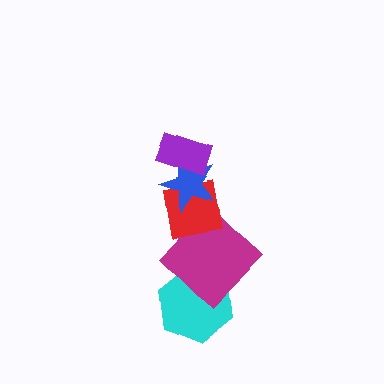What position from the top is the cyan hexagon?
The cyan hexagon is 5th from the top.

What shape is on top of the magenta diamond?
The red square is on top of the magenta diamond.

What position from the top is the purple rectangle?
The purple rectangle is 1st from the top.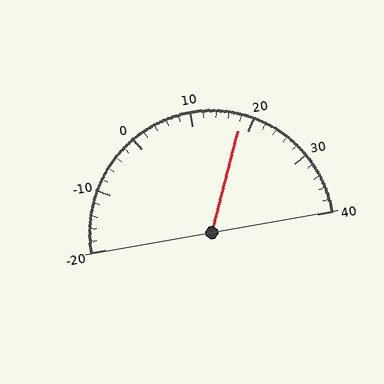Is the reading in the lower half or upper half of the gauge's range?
The reading is in the upper half of the range (-20 to 40).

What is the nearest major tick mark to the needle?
The nearest major tick mark is 20.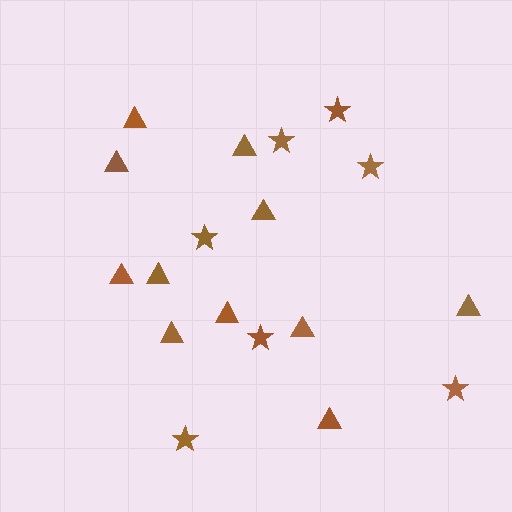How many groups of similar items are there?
There are 2 groups: one group of triangles (11) and one group of stars (7).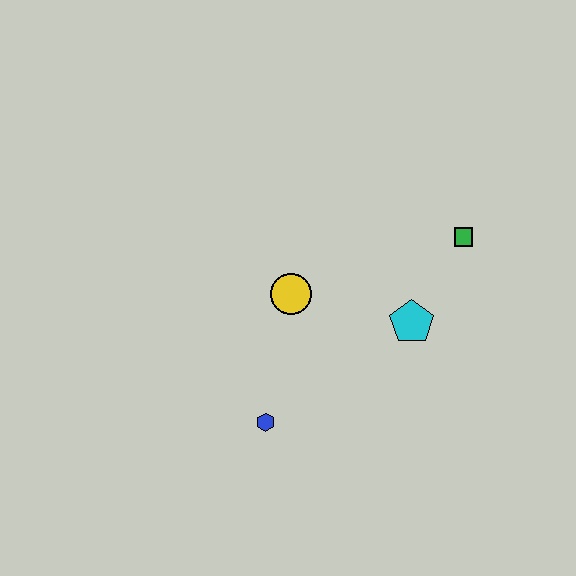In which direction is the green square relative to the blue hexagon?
The green square is to the right of the blue hexagon.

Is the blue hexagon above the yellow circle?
No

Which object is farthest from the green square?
The blue hexagon is farthest from the green square.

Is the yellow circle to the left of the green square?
Yes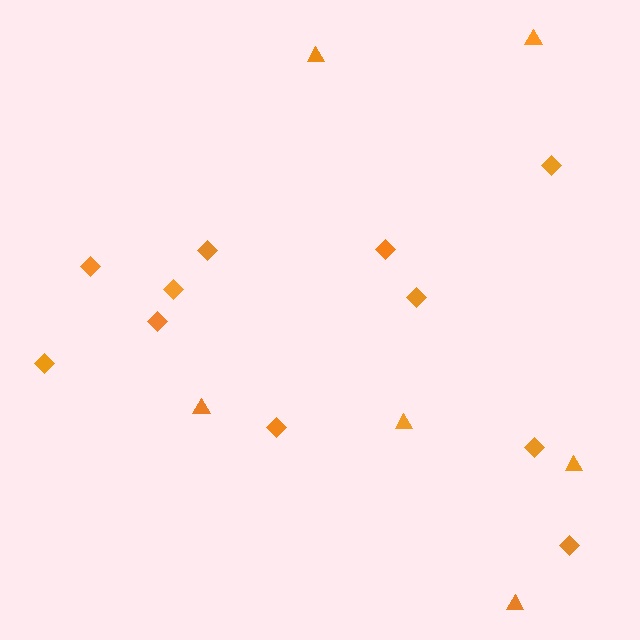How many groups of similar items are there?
There are 2 groups: one group of diamonds (11) and one group of triangles (6).